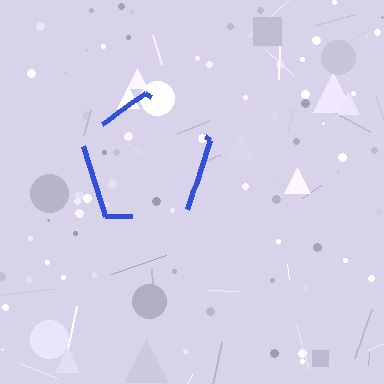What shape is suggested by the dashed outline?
The dashed outline suggests a pentagon.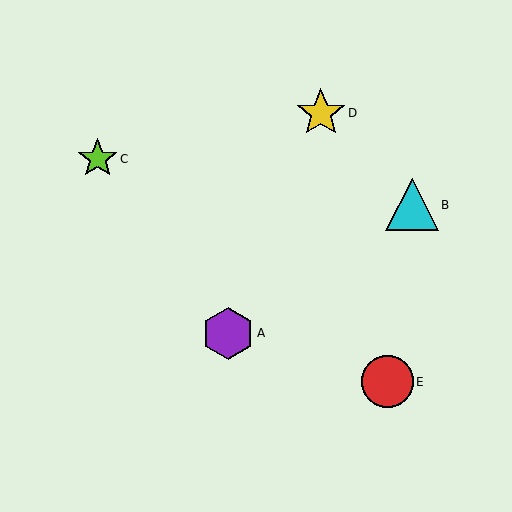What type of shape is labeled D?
Shape D is a yellow star.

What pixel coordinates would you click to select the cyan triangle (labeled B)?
Click at (412, 205) to select the cyan triangle B.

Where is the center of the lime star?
The center of the lime star is at (98, 159).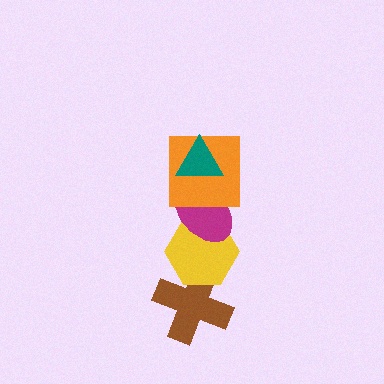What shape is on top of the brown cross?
The yellow hexagon is on top of the brown cross.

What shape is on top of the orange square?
The teal triangle is on top of the orange square.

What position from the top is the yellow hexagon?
The yellow hexagon is 4th from the top.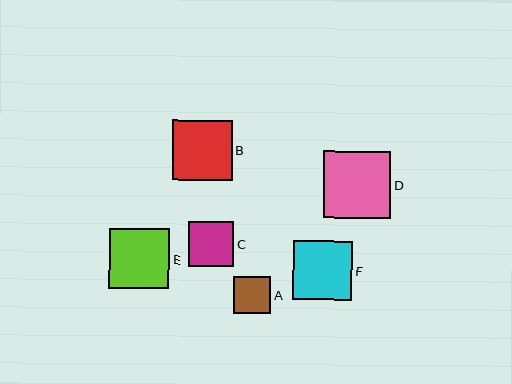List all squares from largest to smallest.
From largest to smallest: D, B, E, F, C, A.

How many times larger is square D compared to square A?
Square D is approximately 1.8 times the size of square A.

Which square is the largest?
Square D is the largest with a size of approximately 67 pixels.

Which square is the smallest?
Square A is the smallest with a size of approximately 37 pixels.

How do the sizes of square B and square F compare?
Square B and square F are approximately the same size.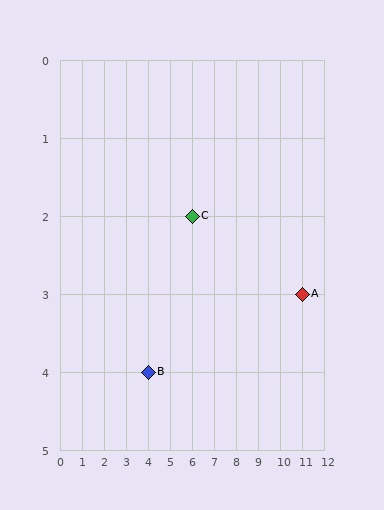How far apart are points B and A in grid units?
Points B and A are 7 columns and 1 row apart (about 7.1 grid units diagonally).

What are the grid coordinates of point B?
Point B is at grid coordinates (4, 4).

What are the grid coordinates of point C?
Point C is at grid coordinates (6, 2).